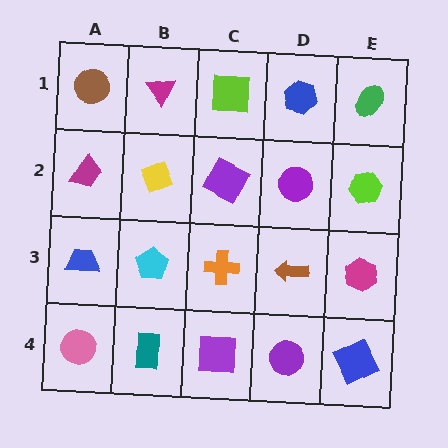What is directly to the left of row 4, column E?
A purple circle.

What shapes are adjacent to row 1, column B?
A yellow diamond (row 2, column B), a brown circle (row 1, column A), a lime square (row 1, column C).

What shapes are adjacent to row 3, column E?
A lime hexagon (row 2, column E), a blue square (row 4, column E), a brown arrow (row 3, column D).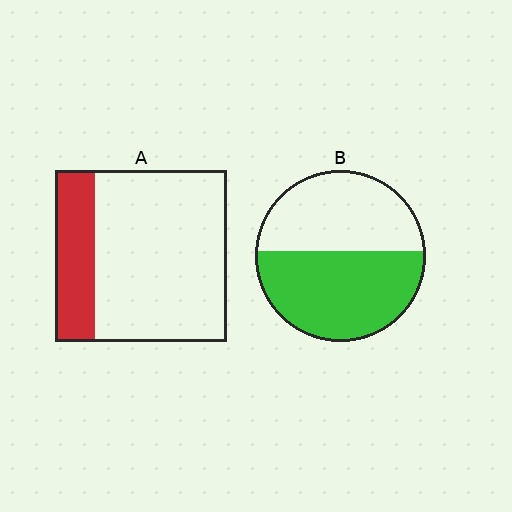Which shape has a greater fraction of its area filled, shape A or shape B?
Shape B.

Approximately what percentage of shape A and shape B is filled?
A is approximately 25% and B is approximately 55%.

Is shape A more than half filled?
No.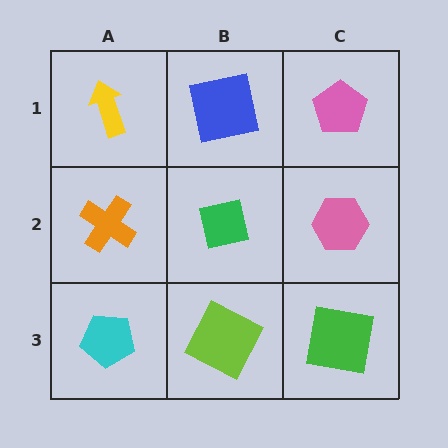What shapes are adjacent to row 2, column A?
A yellow arrow (row 1, column A), a cyan pentagon (row 3, column A), a green square (row 2, column B).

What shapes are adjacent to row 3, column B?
A green square (row 2, column B), a cyan pentagon (row 3, column A), a green square (row 3, column C).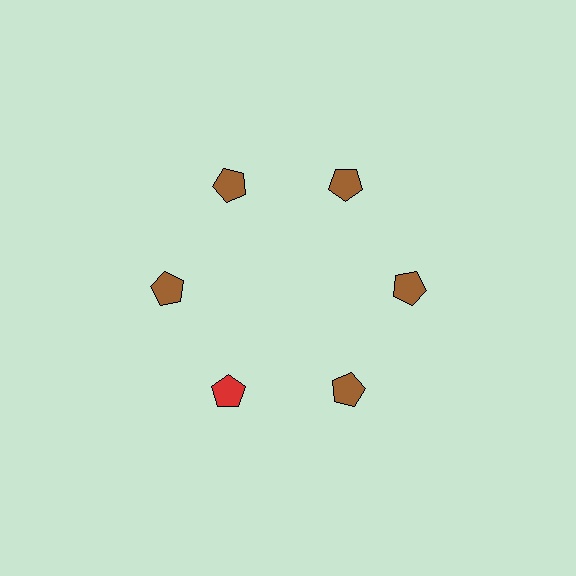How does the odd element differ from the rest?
It has a different color: red instead of brown.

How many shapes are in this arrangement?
There are 6 shapes arranged in a ring pattern.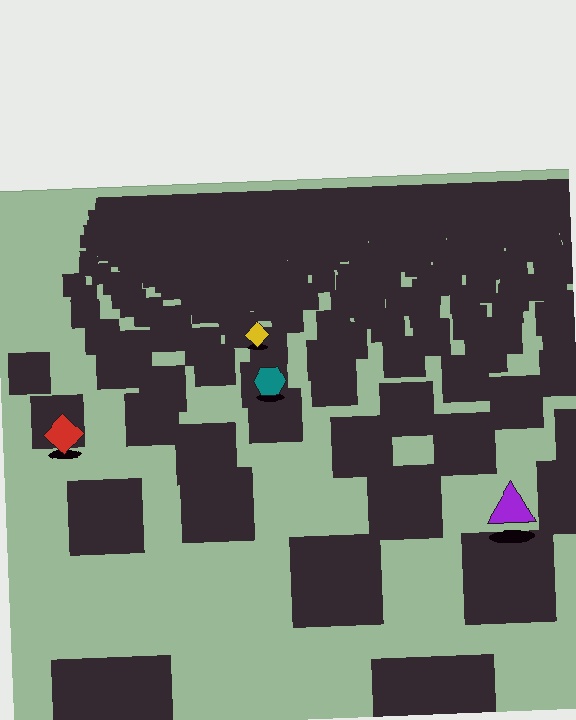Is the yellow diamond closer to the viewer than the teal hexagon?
No. The teal hexagon is closer — you can tell from the texture gradient: the ground texture is coarser near it.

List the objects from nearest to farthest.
From nearest to farthest: the purple triangle, the red diamond, the teal hexagon, the yellow diamond.